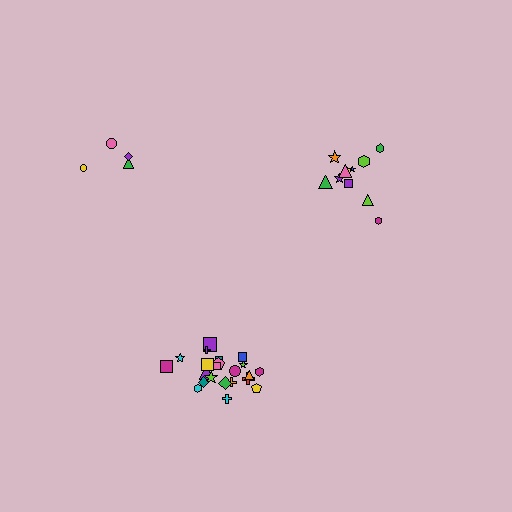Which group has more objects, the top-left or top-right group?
The top-right group.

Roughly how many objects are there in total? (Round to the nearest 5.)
Roughly 40 objects in total.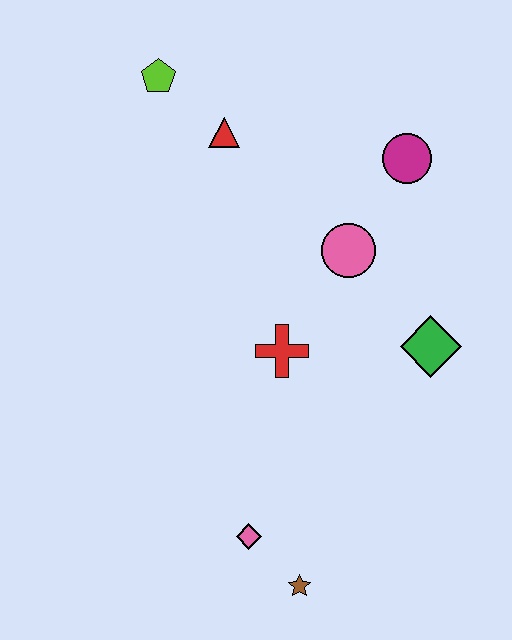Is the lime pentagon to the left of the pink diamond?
Yes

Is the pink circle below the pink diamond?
No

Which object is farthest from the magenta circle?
The brown star is farthest from the magenta circle.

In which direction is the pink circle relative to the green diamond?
The pink circle is above the green diamond.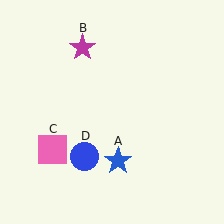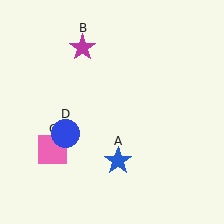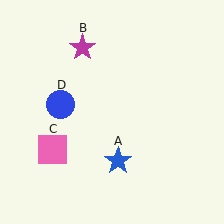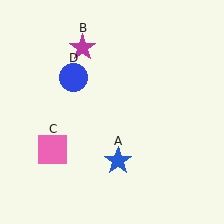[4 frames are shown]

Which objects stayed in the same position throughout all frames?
Blue star (object A) and magenta star (object B) and pink square (object C) remained stationary.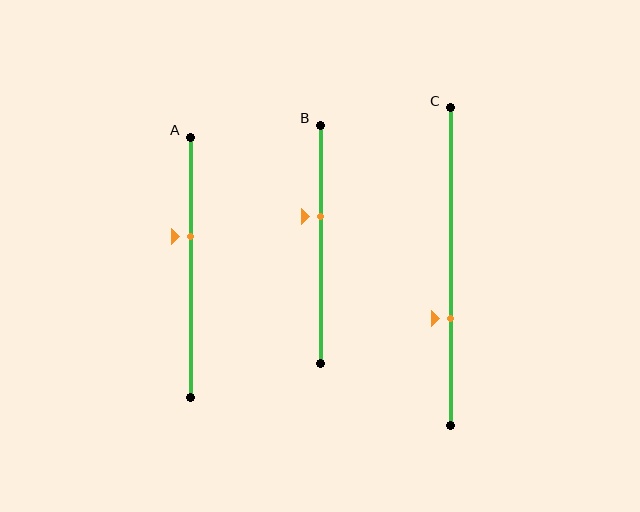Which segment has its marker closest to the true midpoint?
Segment B has its marker closest to the true midpoint.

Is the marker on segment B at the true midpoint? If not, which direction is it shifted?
No, the marker on segment B is shifted upward by about 12% of the segment length.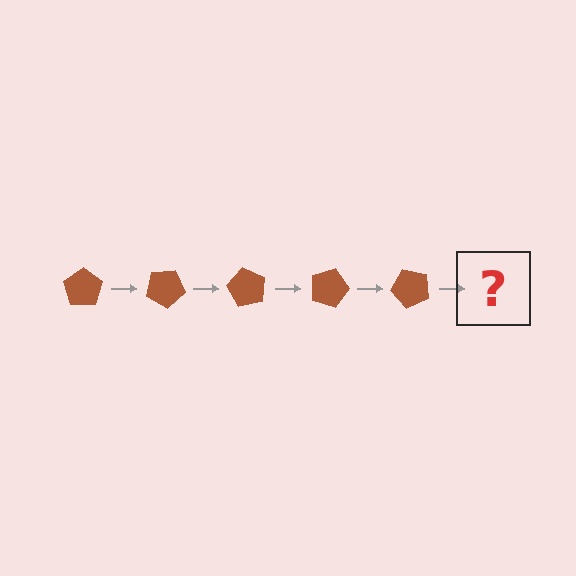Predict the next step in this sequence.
The next step is a brown pentagon rotated 150 degrees.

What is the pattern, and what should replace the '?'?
The pattern is that the pentagon rotates 30 degrees each step. The '?' should be a brown pentagon rotated 150 degrees.